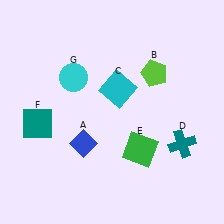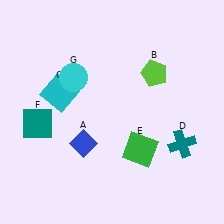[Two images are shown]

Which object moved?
The cyan square (C) moved left.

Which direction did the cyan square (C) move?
The cyan square (C) moved left.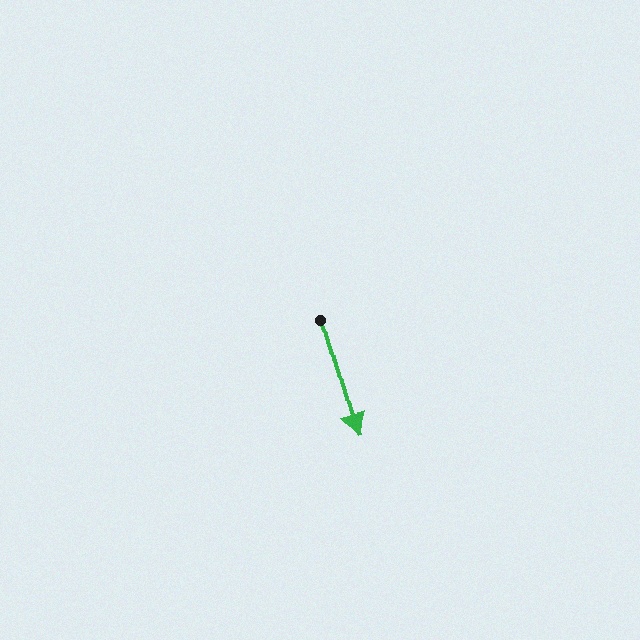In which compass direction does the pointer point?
South.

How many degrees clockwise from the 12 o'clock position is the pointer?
Approximately 163 degrees.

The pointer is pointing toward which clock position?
Roughly 5 o'clock.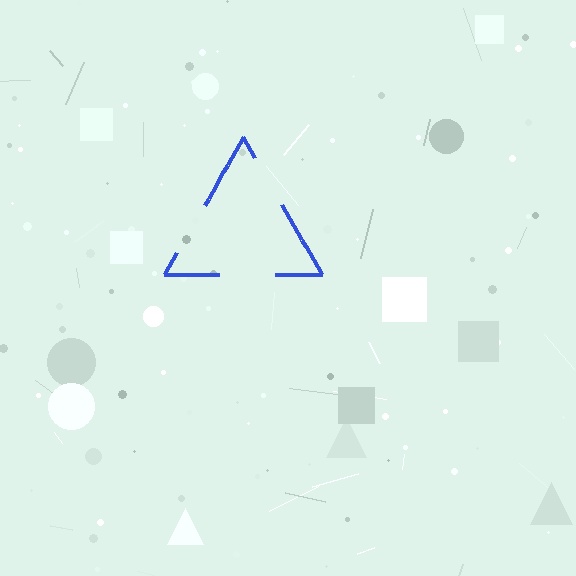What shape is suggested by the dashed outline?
The dashed outline suggests a triangle.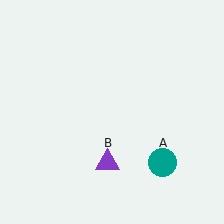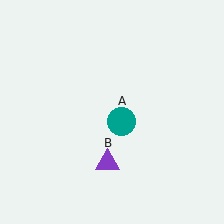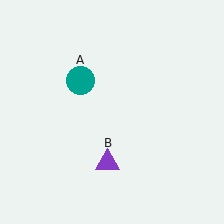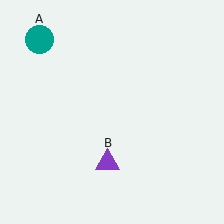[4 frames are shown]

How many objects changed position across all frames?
1 object changed position: teal circle (object A).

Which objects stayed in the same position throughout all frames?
Purple triangle (object B) remained stationary.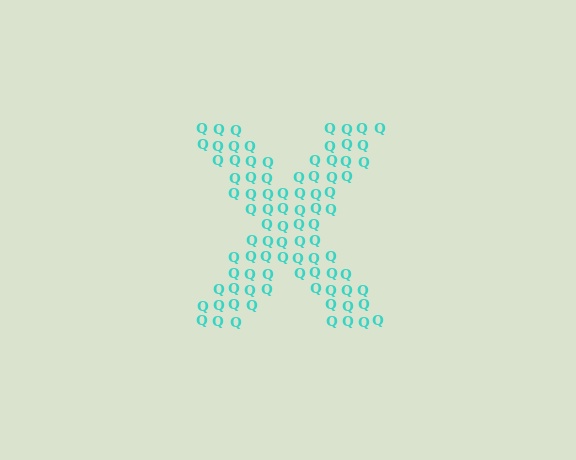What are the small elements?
The small elements are letter Q's.